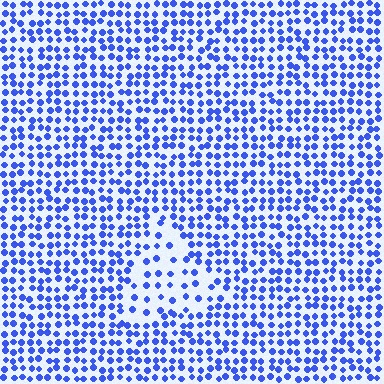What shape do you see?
I see a triangle.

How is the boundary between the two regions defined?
The boundary is defined by a change in element density (approximately 2.0x ratio). All elements are the same color, size, and shape.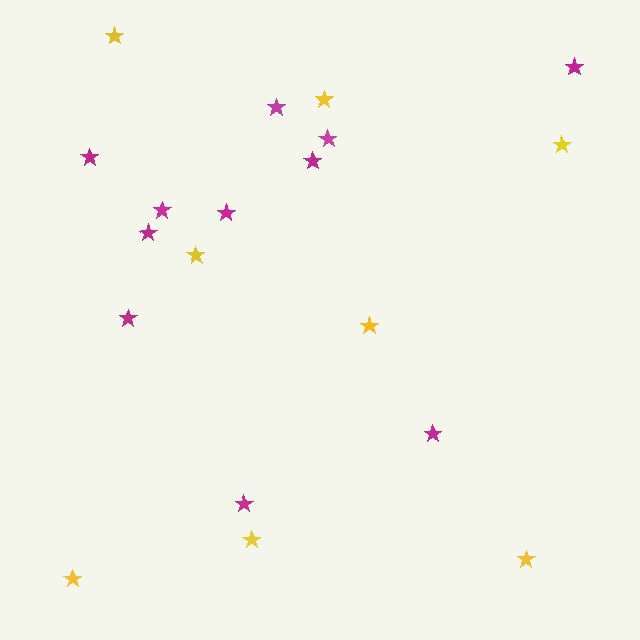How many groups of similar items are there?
There are 2 groups: one group of yellow stars (8) and one group of magenta stars (11).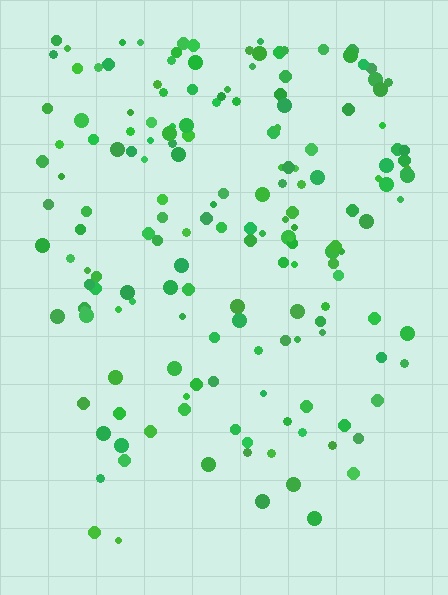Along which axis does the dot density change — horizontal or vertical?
Vertical.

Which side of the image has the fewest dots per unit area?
The bottom.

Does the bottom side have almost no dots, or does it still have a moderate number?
Still a moderate number, just noticeably fewer than the top.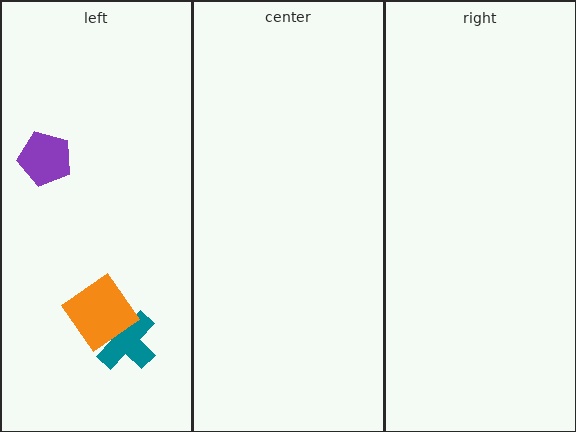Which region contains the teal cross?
The left region.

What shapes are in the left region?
The teal cross, the orange diamond, the purple pentagon.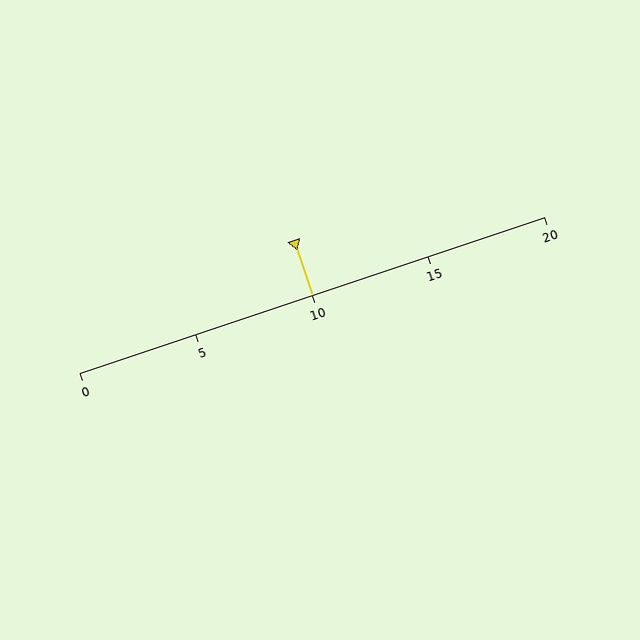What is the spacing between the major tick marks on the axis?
The major ticks are spaced 5 apart.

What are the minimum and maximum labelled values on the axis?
The axis runs from 0 to 20.